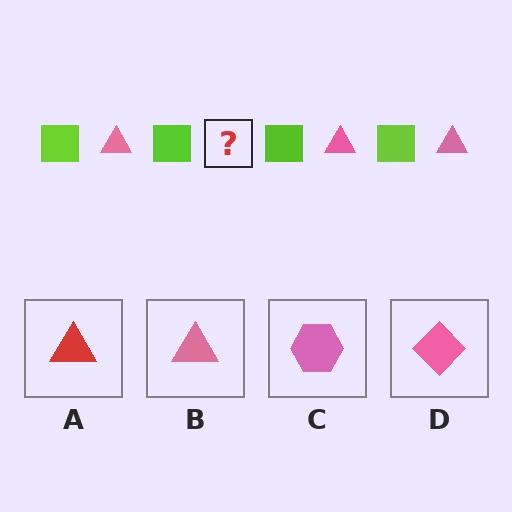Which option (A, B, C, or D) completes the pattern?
B.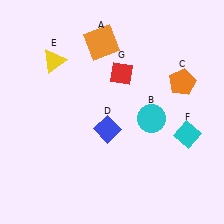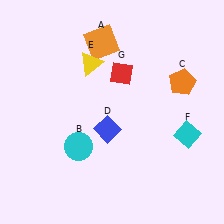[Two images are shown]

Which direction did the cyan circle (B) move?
The cyan circle (B) moved left.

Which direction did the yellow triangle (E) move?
The yellow triangle (E) moved right.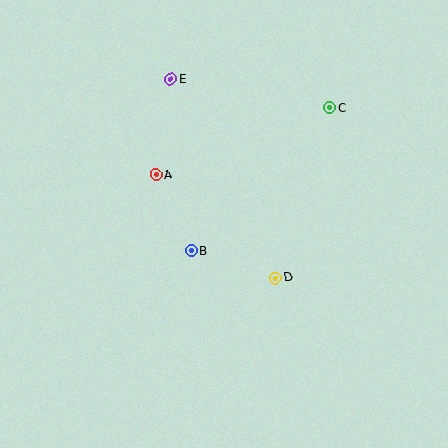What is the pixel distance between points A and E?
The distance between A and E is 96 pixels.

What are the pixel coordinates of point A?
Point A is at (156, 174).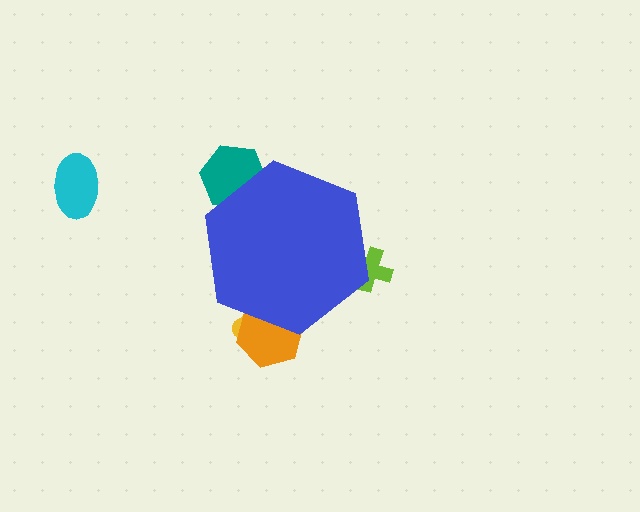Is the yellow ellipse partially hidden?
Yes, the yellow ellipse is partially hidden behind the blue hexagon.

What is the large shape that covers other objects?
A blue hexagon.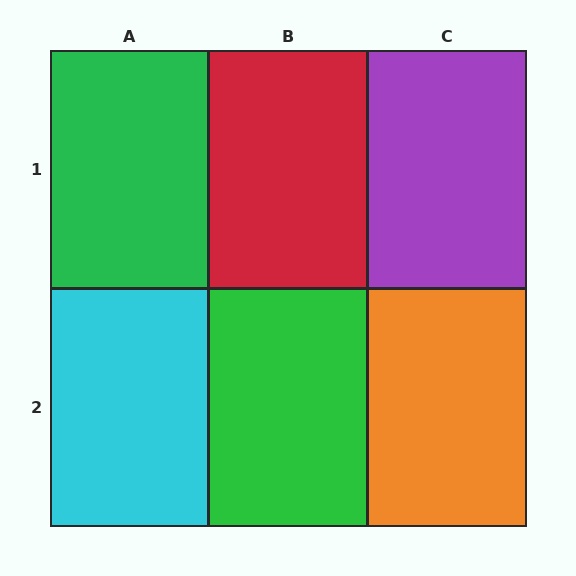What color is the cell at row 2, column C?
Orange.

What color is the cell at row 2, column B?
Green.